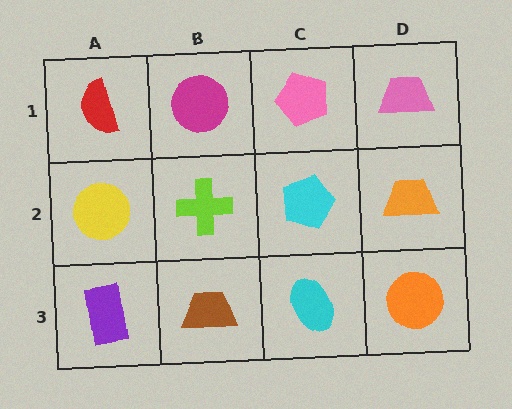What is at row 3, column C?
A cyan ellipse.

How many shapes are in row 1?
4 shapes.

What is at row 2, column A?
A yellow circle.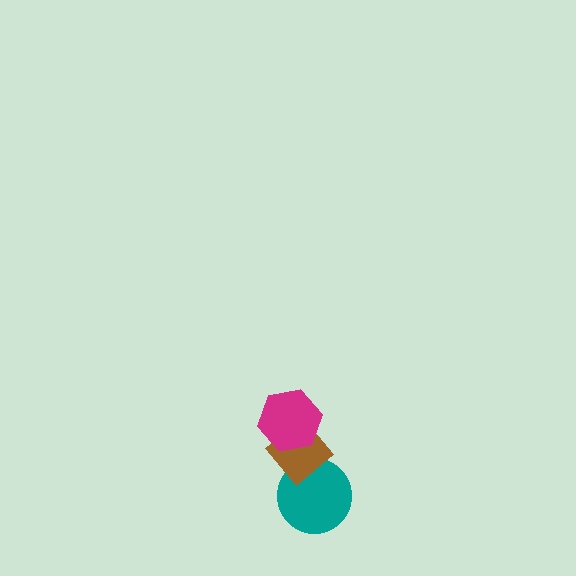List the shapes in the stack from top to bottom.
From top to bottom: the magenta hexagon, the brown diamond, the teal circle.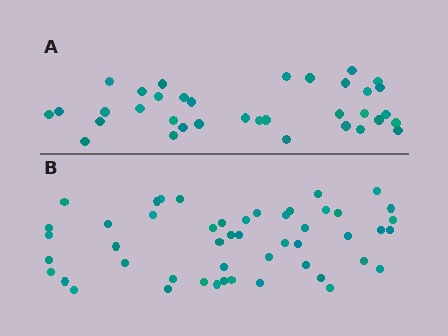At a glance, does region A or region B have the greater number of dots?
Region B (the bottom region) has more dots.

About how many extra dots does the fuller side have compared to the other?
Region B has approximately 15 more dots than region A.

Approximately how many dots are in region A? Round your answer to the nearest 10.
About 40 dots. (The exact count is 35, which rounds to 40.)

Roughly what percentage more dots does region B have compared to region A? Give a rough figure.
About 40% more.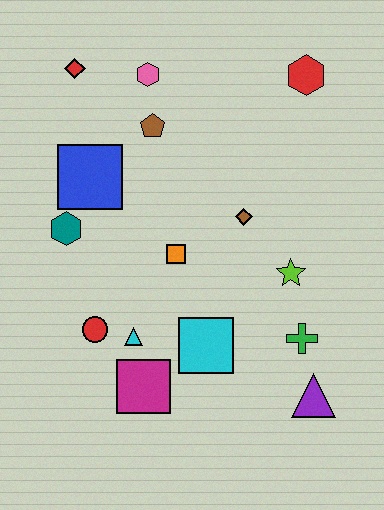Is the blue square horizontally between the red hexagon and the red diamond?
Yes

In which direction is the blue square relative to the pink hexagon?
The blue square is below the pink hexagon.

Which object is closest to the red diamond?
The pink hexagon is closest to the red diamond.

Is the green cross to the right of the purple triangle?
No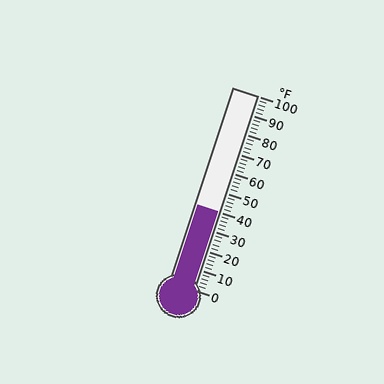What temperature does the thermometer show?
The thermometer shows approximately 40°F.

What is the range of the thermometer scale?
The thermometer scale ranges from 0°F to 100°F.